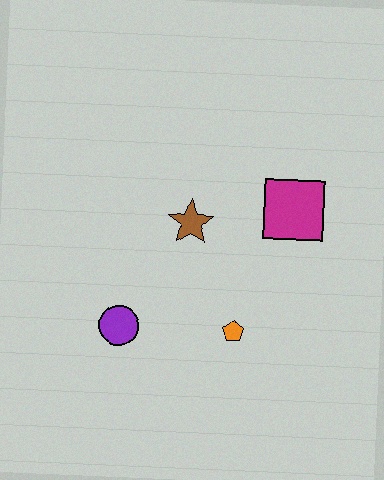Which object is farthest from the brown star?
The purple circle is farthest from the brown star.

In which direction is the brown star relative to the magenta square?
The brown star is to the left of the magenta square.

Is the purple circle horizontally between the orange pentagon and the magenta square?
No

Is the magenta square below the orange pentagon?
No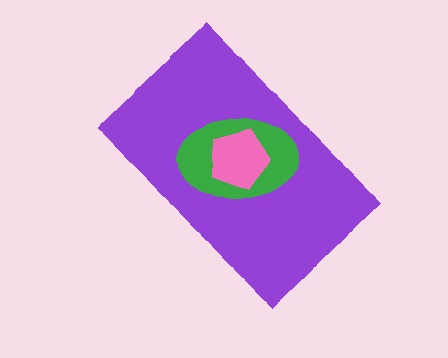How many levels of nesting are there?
3.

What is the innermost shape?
The pink pentagon.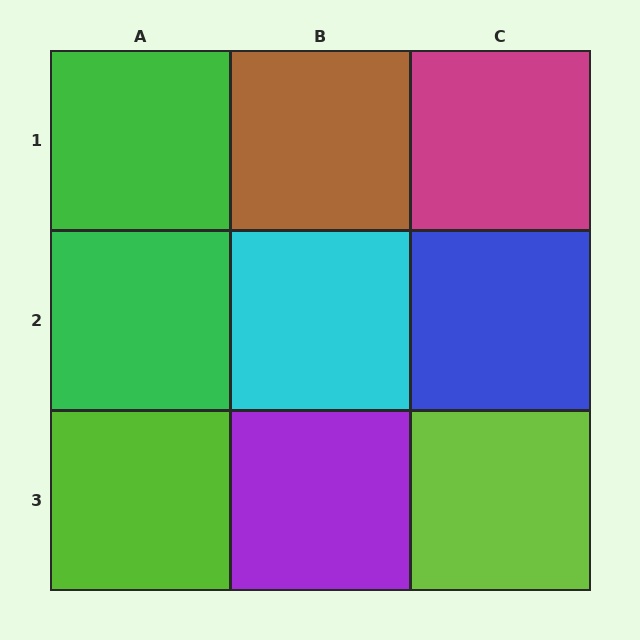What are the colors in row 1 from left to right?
Green, brown, magenta.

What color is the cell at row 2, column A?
Green.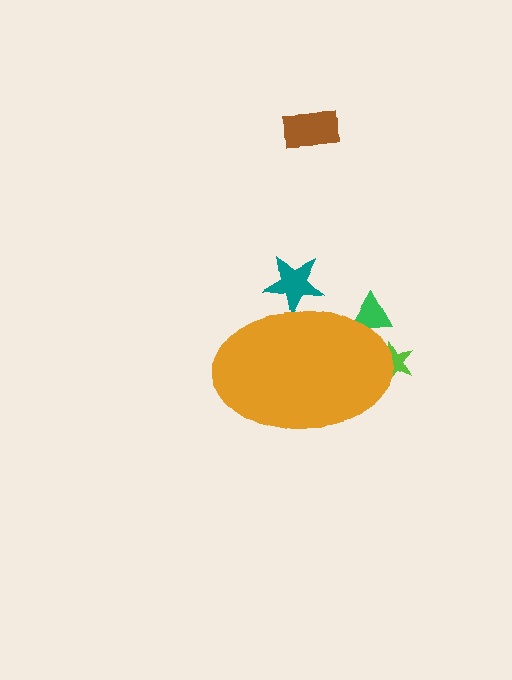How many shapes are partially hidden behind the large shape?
3 shapes are partially hidden.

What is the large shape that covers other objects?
An orange ellipse.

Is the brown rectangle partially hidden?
No, the brown rectangle is fully visible.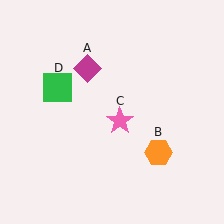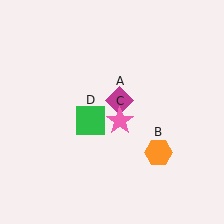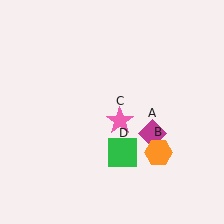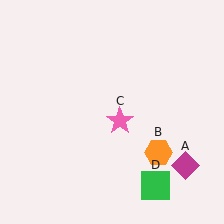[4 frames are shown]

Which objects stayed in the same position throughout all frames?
Orange hexagon (object B) and pink star (object C) remained stationary.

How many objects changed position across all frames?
2 objects changed position: magenta diamond (object A), green square (object D).